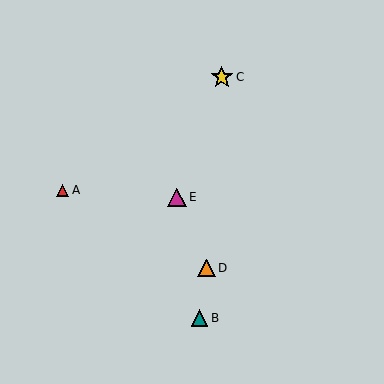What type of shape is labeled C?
Shape C is a yellow star.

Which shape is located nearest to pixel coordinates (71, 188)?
The red triangle (labeled A) at (63, 190) is nearest to that location.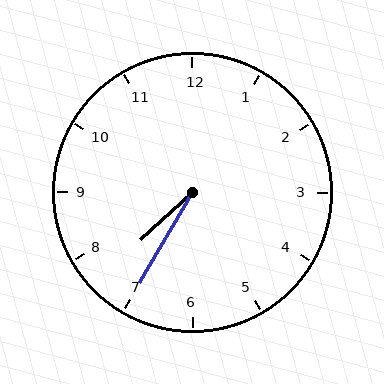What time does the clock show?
7:35.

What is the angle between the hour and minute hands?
Approximately 18 degrees.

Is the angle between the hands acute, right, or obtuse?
It is acute.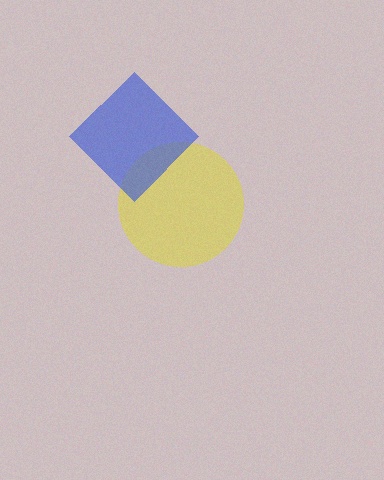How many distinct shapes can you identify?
There are 2 distinct shapes: a yellow circle, a blue diamond.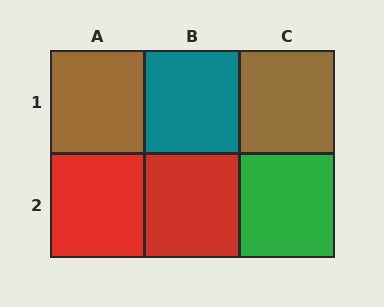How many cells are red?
2 cells are red.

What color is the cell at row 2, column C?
Green.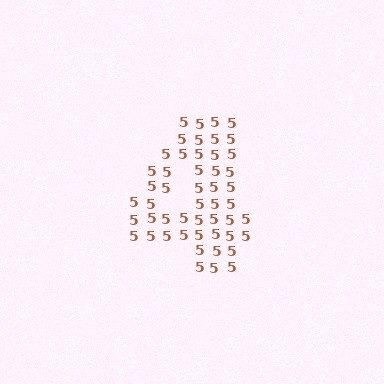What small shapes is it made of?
It is made of small digit 5's.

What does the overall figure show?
The overall figure shows the digit 4.